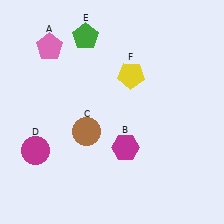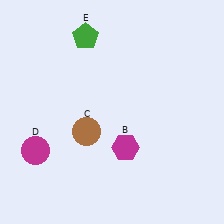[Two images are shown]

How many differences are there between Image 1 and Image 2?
There are 2 differences between the two images.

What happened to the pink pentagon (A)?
The pink pentagon (A) was removed in Image 2. It was in the top-left area of Image 1.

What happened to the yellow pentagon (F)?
The yellow pentagon (F) was removed in Image 2. It was in the top-right area of Image 1.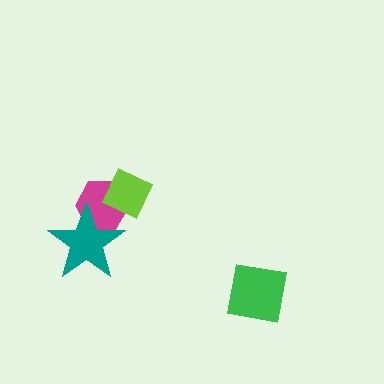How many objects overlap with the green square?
0 objects overlap with the green square.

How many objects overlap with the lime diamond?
1 object overlaps with the lime diamond.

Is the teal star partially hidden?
No, no other shape covers it.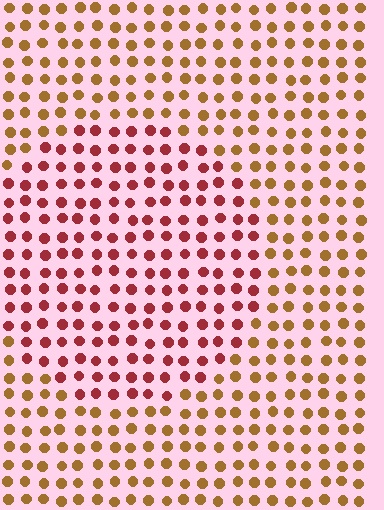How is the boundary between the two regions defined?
The boundary is defined purely by a slight shift in hue (about 42 degrees). Spacing, size, and orientation are identical on both sides.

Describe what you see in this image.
The image is filled with small brown elements in a uniform arrangement. A circle-shaped region is visible where the elements are tinted to a slightly different hue, forming a subtle color boundary.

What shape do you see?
I see a circle.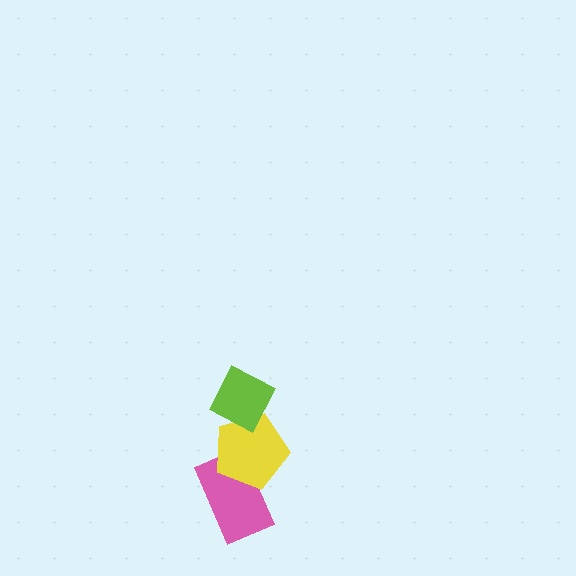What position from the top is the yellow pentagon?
The yellow pentagon is 2nd from the top.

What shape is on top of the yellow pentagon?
The lime diamond is on top of the yellow pentagon.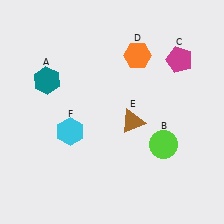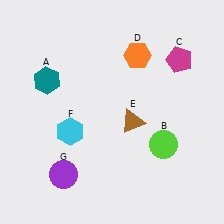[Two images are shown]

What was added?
A purple circle (G) was added in Image 2.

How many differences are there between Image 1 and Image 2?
There is 1 difference between the two images.